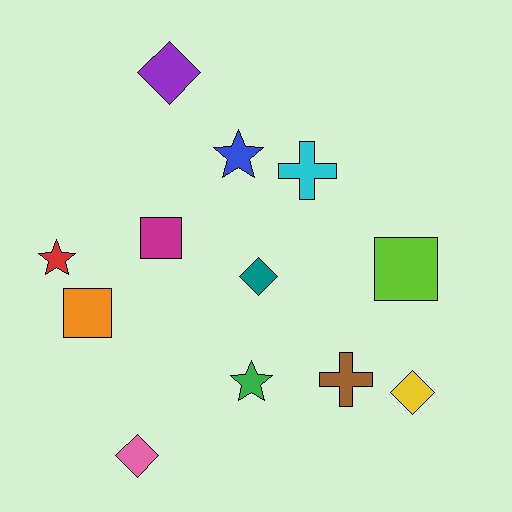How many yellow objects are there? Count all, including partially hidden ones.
There is 1 yellow object.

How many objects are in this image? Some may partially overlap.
There are 12 objects.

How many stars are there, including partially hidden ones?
There are 3 stars.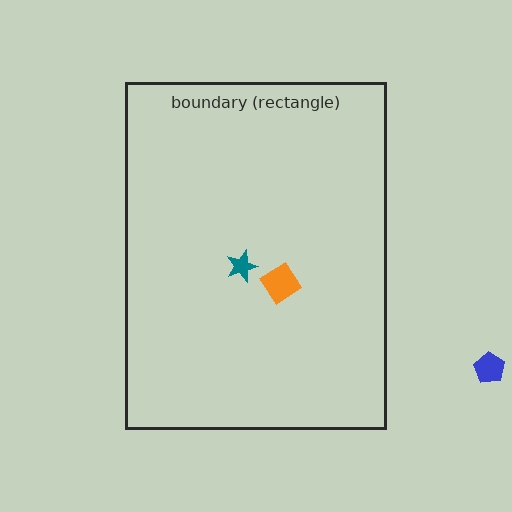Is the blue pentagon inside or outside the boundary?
Outside.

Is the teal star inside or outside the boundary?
Inside.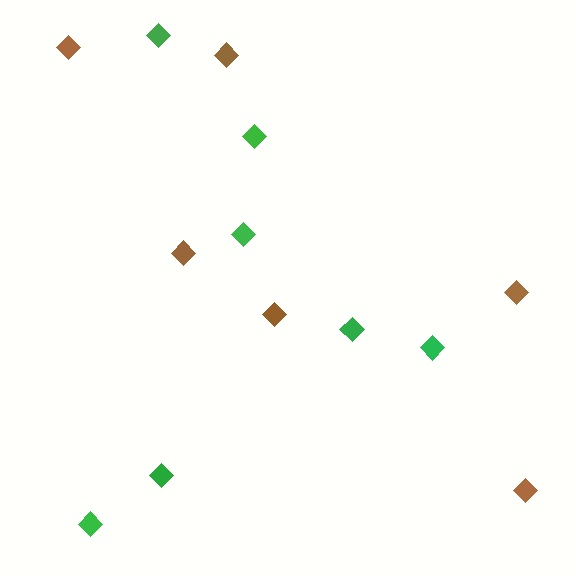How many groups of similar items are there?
There are 2 groups: one group of brown diamonds (6) and one group of green diamonds (7).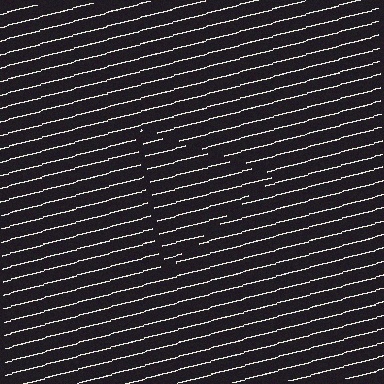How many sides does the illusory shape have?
3 sides — the line-ends trace a triangle.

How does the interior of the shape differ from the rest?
The interior of the shape contains the same grating, shifted by half a period — the contour is defined by the phase discontinuity where line-ends from the inner and outer gratings abut.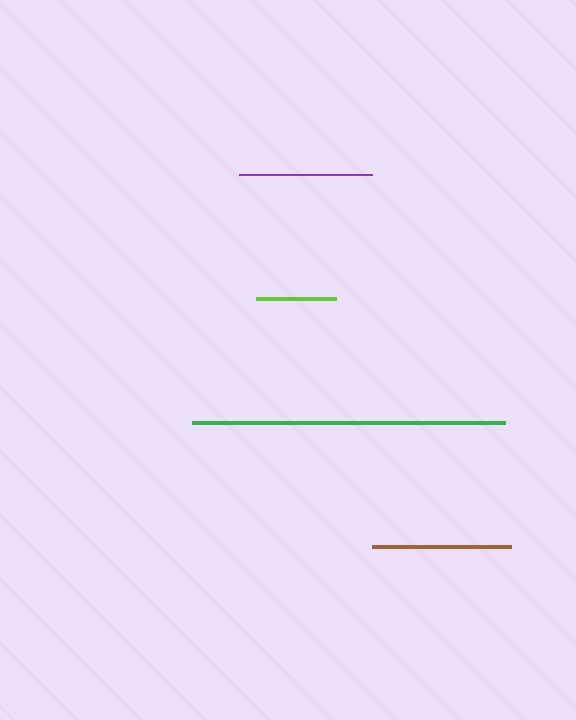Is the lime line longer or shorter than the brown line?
The brown line is longer than the lime line.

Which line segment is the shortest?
The lime line is the shortest at approximately 80 pixels.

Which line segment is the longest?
The green line is the longest at approximately 313 pixels.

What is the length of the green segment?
The green segment is approximately 313 pixels long.